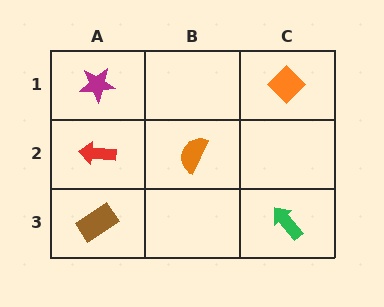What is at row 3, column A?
A brown rectangle.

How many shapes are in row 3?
2 shapes.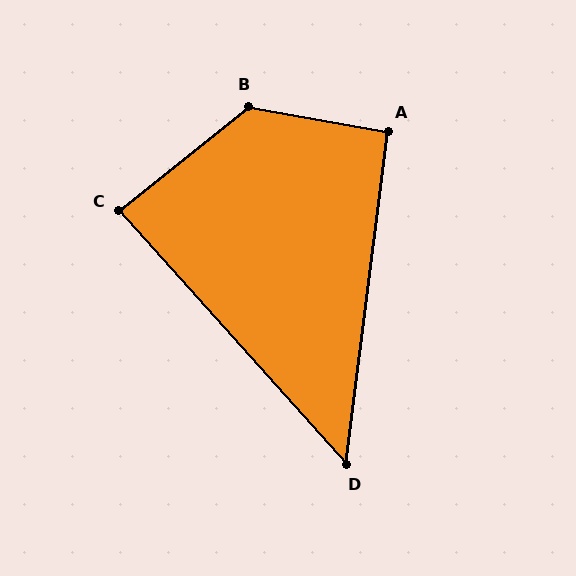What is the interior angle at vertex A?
Approximately 93 degrees (approximately right).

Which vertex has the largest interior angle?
B, at approximately 131 degrees.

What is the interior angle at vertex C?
Approximately 87 degrees (approximately right).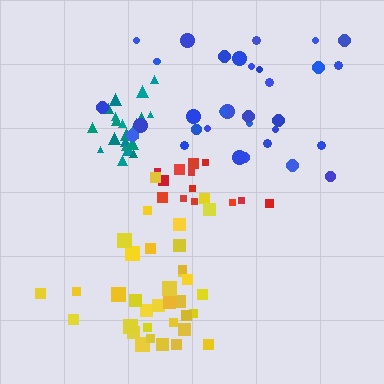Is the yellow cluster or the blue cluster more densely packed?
Blue.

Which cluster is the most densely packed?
Teal.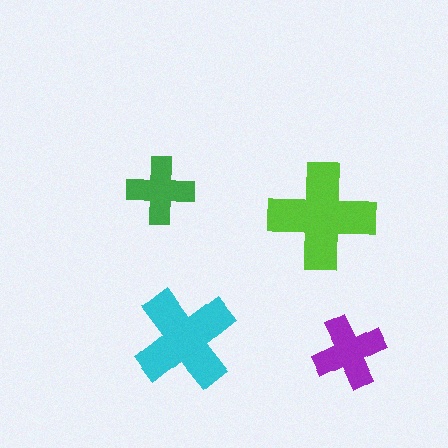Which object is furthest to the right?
The purple cross is rightmost.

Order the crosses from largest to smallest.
the lime one, the cyan one, the purple one, the green one.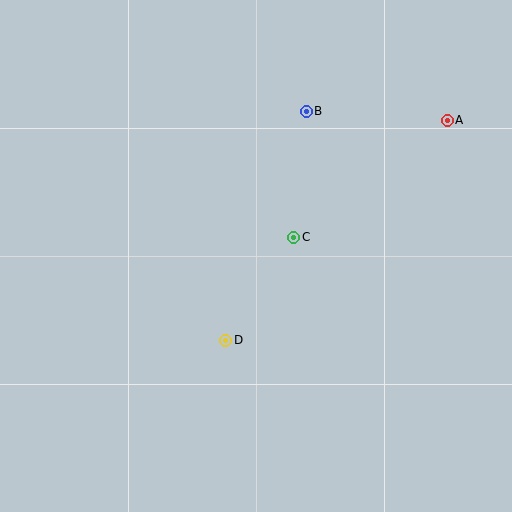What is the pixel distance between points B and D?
The distance between B and D is 242 pixels.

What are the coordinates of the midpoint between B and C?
The midpoint between B and C is at (300, 174).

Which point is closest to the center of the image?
Point C at (294, 237) is closest to the center.